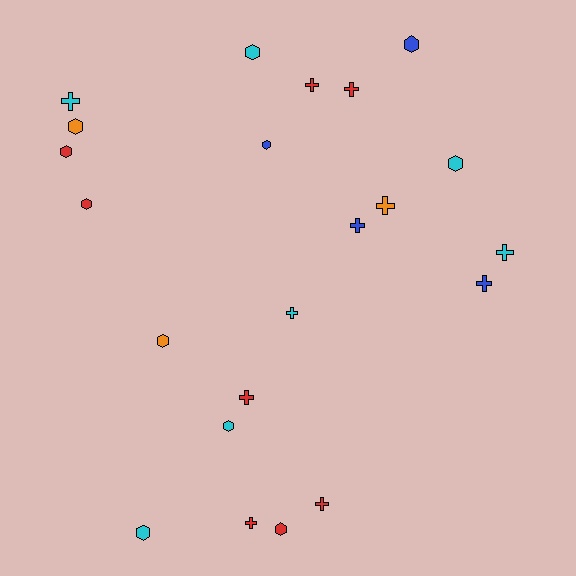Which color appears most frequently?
Red, with 8 objects.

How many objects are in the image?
There are 22 objects.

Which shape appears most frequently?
Hexagon, with 11 objects.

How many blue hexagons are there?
There are 2 blue hexagons.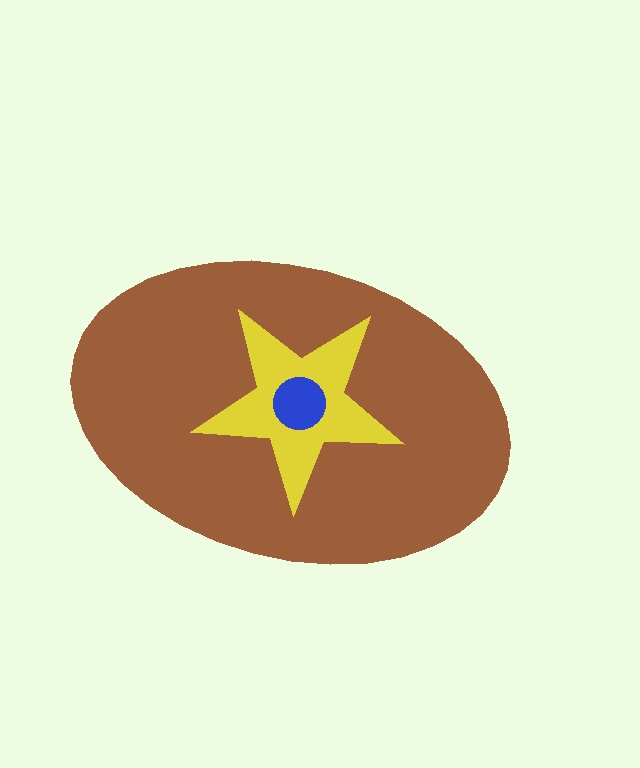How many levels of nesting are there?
3.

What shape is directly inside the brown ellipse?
The yellow star.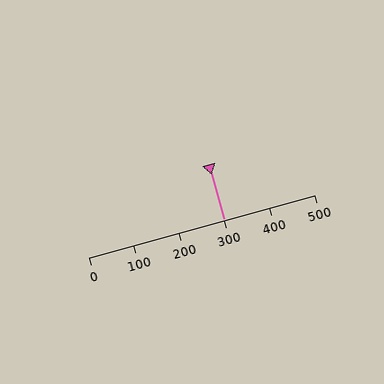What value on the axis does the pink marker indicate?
The marker indicates approximately 300.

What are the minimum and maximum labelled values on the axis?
The axis runs from 0 to 500.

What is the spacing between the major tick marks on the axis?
The major ticks are spaced 100 apart.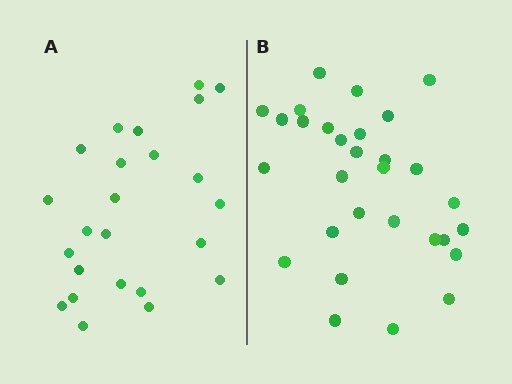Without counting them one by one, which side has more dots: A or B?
Region B (the right region) has more dots.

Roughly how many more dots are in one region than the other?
Region B has about 6 more dots than region A.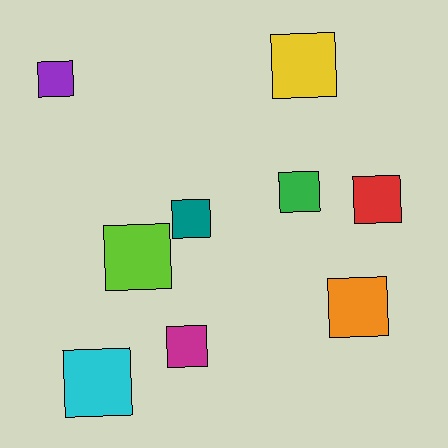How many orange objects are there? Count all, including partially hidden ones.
There is 1 orange object.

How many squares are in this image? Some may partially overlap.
There are 9 squares.